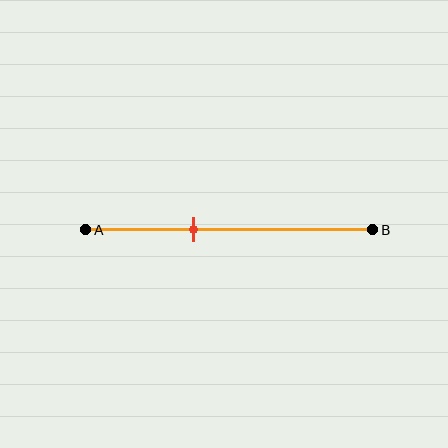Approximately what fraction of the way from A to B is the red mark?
The red mark is approximately 40% of the way from A to B.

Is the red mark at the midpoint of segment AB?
No, the mark is at about 40% from A, not at the 50% midpoint.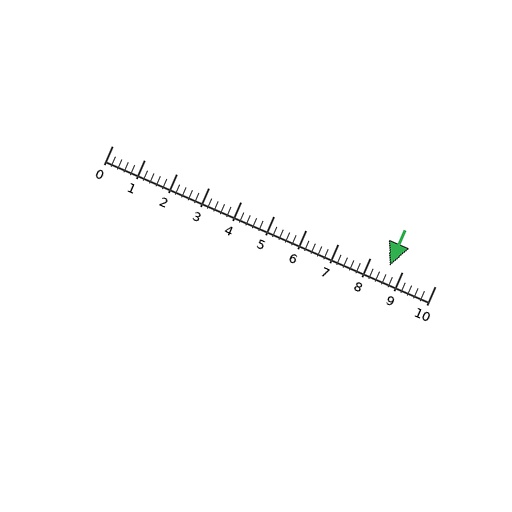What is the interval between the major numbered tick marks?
The major tick marks are spaced 1 units apart.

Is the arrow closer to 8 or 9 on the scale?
The arrow is closer to 9.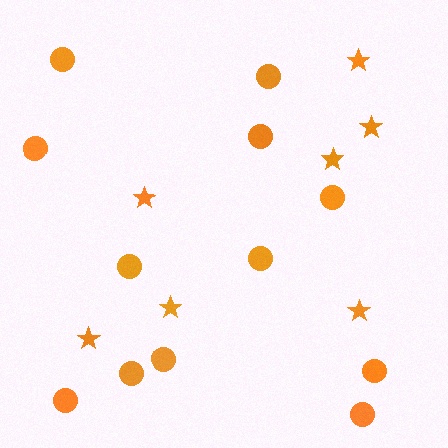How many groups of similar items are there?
There are 2 groups: one group of stars (7) and one group of circles (12).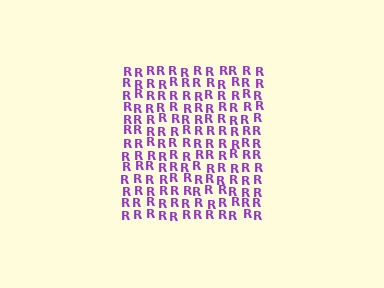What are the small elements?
The small elements are letter R's.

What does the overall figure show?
The overall figure shows a square.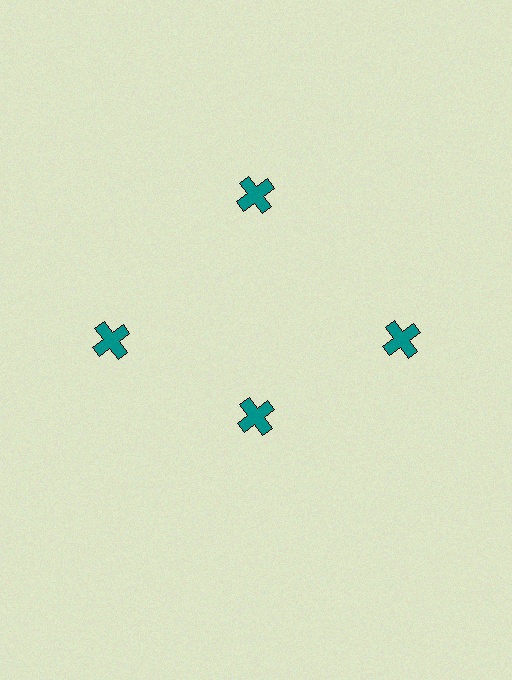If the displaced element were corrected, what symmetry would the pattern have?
It would have 4-fold rotational symmetry — the pattern would map onto itself every 90 degrees.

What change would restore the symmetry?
The symmetry would be restored by moving it outward, back onto the ring so that all 4 crosses sit at equal angles and equal distance from the center.